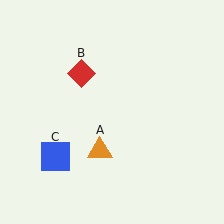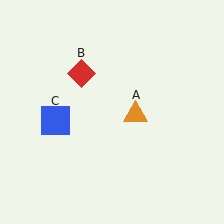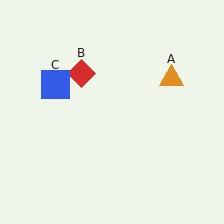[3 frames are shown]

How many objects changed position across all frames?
2 objects changed position: orange triangle (object A), blue square (object C).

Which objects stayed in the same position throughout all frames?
Red diamond (object B) remained stationary.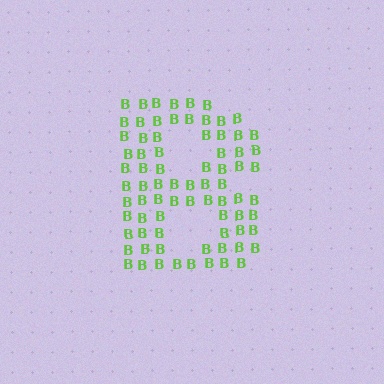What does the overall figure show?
The overall figure shows the letter B.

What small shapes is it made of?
It is made of small letter B's.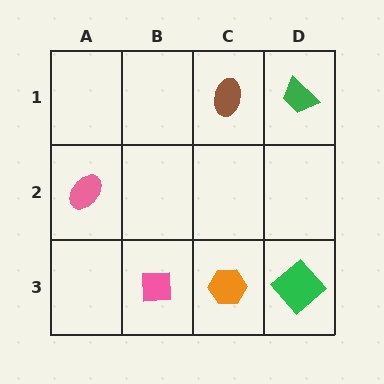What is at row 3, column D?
A green diamond.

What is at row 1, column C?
A brown ellipse.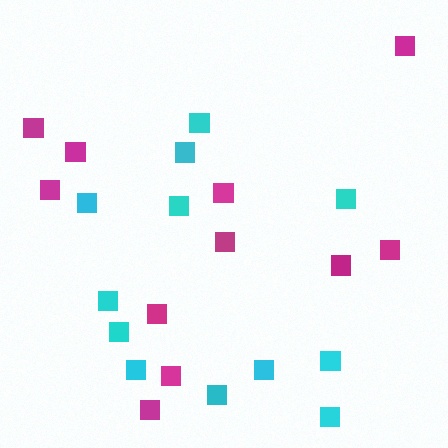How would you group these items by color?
There are 2 groups: one group of magenta squares (11) and one group of cyan squares (12).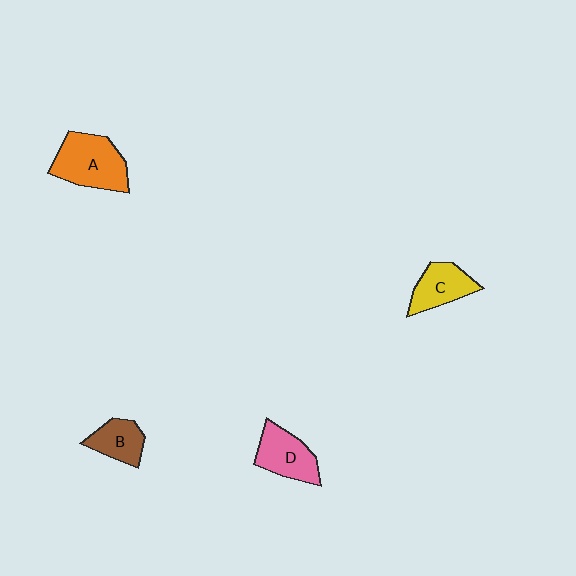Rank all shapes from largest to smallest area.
From largest to smallest: A (orange), D (pink), C (yellow), B (brown).